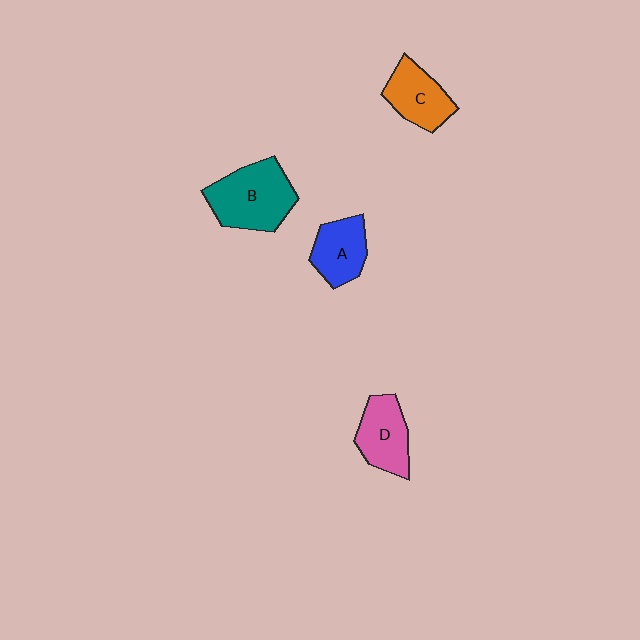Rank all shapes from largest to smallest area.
From largest to smallest: B (teal), D (pink), C (orange), A (blue).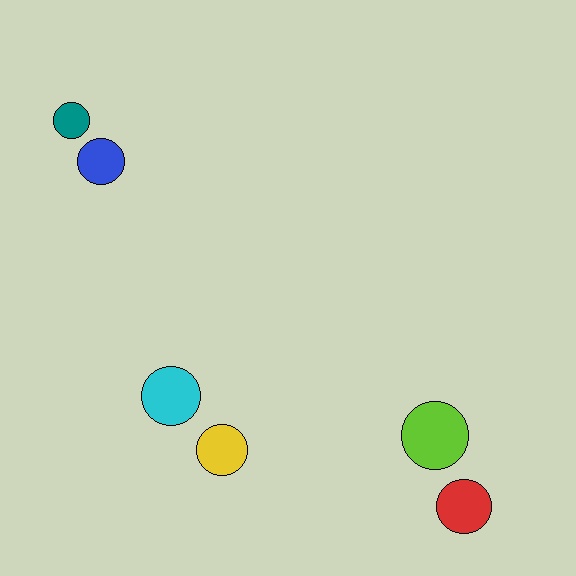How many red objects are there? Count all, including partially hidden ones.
There is 1 red object.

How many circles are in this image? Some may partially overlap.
There are 6 circles.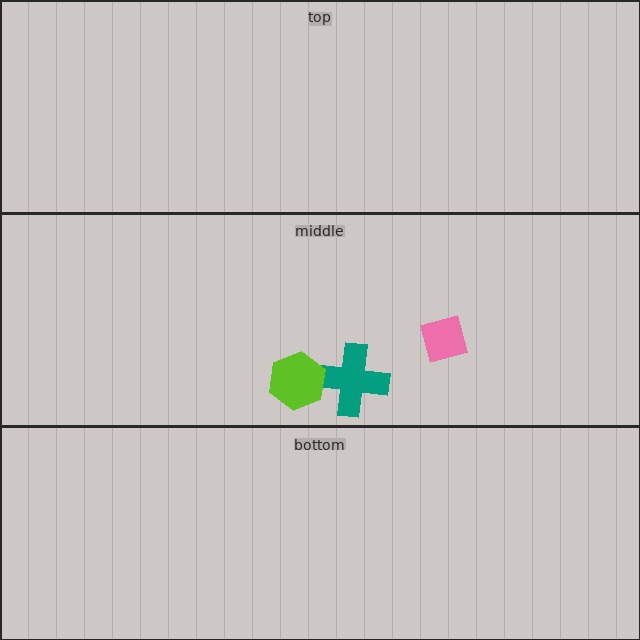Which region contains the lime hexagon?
The middle region.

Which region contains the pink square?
The middle region.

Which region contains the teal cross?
The middle region.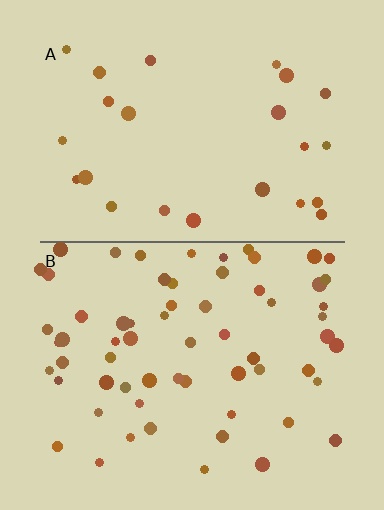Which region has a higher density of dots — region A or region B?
B (the bottom).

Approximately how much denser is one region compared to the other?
Approximately 2.6× — region B over region A.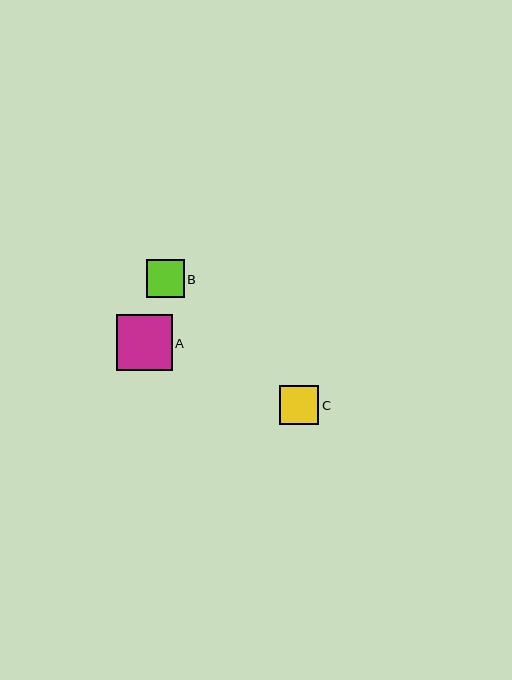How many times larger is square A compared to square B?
Square A is approximately 1.5 times the size of square B.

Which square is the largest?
Square A is the largest with a size of approximately 56 pixels.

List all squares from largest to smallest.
From largest to smallest: A, C, B.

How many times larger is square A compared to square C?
Square A is approximately 1.4 times the size of square C.